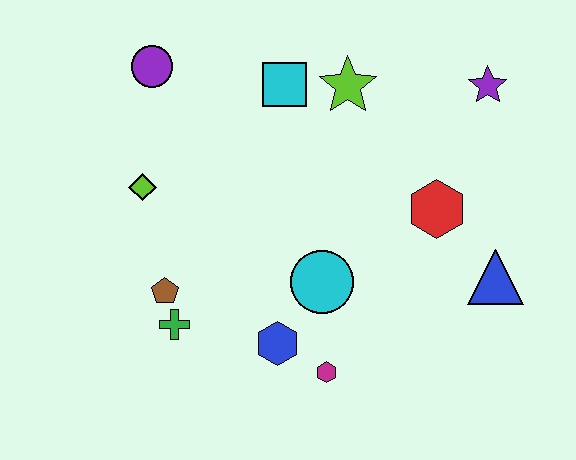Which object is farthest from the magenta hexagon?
The purple circle is farthest from the magenta hexagon.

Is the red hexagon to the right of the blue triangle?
No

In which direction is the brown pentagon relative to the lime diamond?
The brown pentagon is below the lime diamond.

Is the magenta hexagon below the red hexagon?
Yes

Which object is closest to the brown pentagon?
The green cross is closest to the brown pentagon.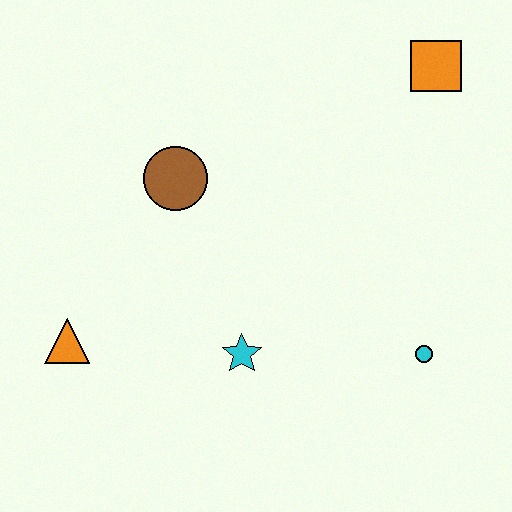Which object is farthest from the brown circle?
The cyan circle is farthest from the brown circle.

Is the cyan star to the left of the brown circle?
No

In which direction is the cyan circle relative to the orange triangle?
The cyan circle is to the right of the orange triangle.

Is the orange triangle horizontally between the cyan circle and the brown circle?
No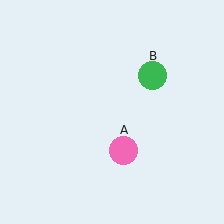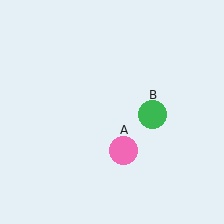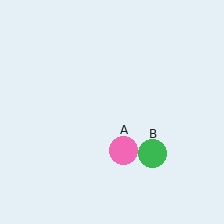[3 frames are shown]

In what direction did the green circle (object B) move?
The green circle (object B) moved down.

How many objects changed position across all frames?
1 object changed position: green circle (object B).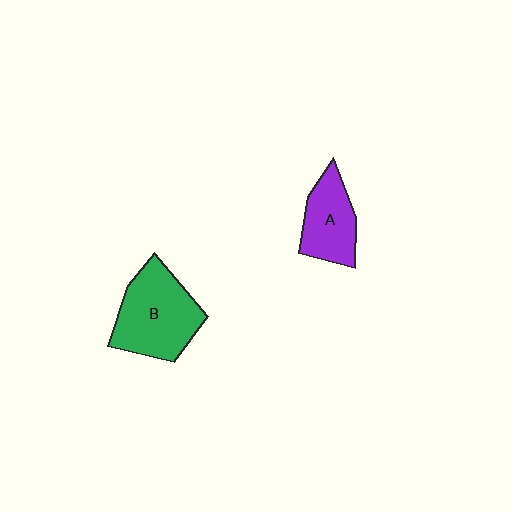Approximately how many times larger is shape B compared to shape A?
Approximately 1.5 times.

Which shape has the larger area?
Shape B (green).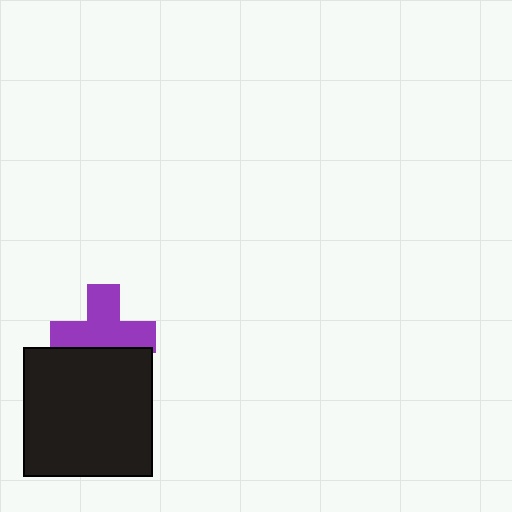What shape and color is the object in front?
The object in front is a black square.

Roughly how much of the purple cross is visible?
Most of it is visible (roughly 69%).